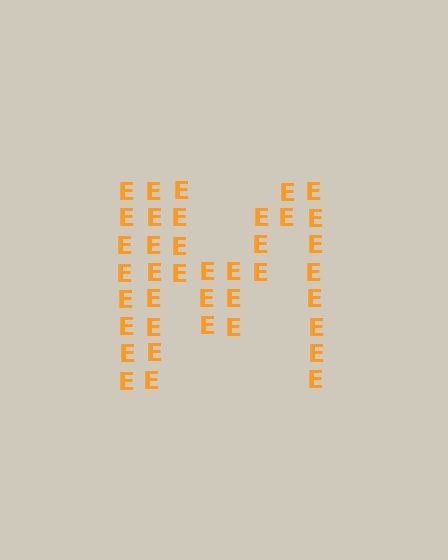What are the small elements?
The small elements are letter E's.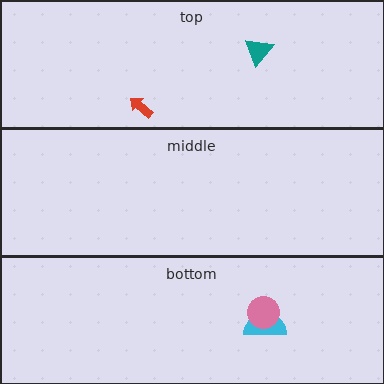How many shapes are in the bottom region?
2.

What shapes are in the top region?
The red arrow, the teal triangle.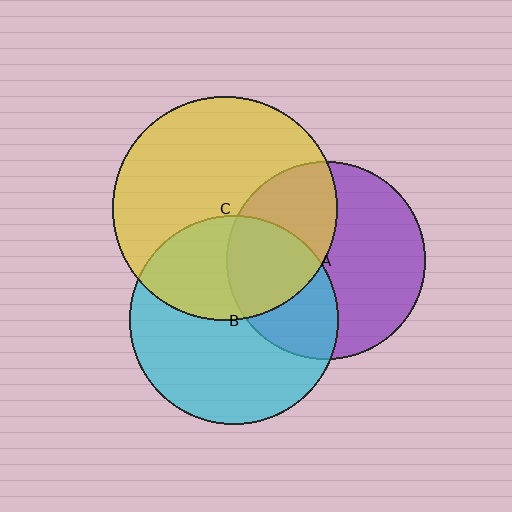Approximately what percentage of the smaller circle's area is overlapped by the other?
Approximately 40%.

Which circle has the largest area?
Circle C (yellow).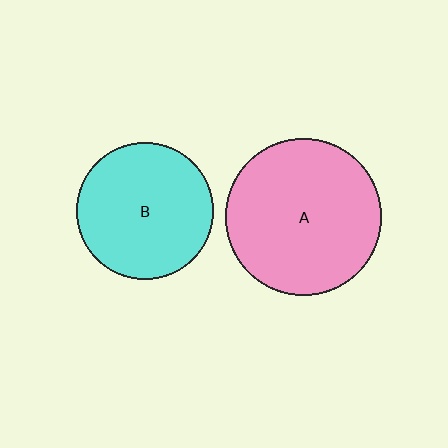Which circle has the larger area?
Circle A (pink).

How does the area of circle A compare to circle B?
Approximately 1.3 times.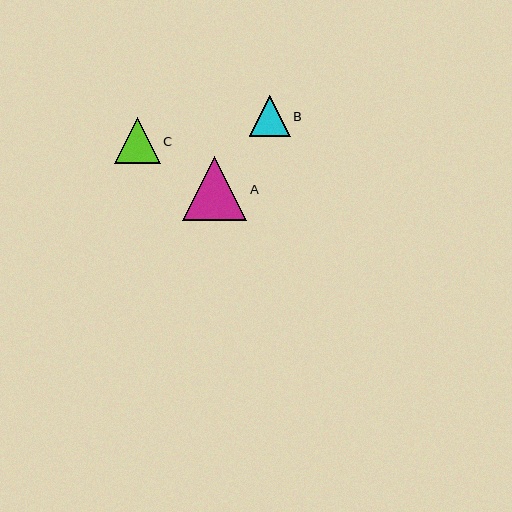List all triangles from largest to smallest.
From largest to smallest: A, C, B.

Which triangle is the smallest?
Triangle B is the smallest with a size of approximately 41 pixels.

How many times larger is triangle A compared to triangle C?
Triangle A is approximately 1.4 times the size of triangle C.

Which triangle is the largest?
Triangle A is the largest with a size of approximately 64 pixels.